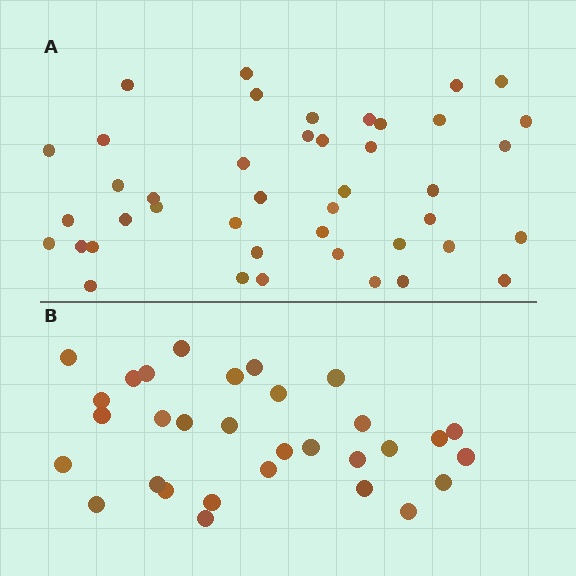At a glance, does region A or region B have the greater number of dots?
Region A (the top region) has more dots.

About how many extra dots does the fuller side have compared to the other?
Region A has roughly 12 or so more dots than region B.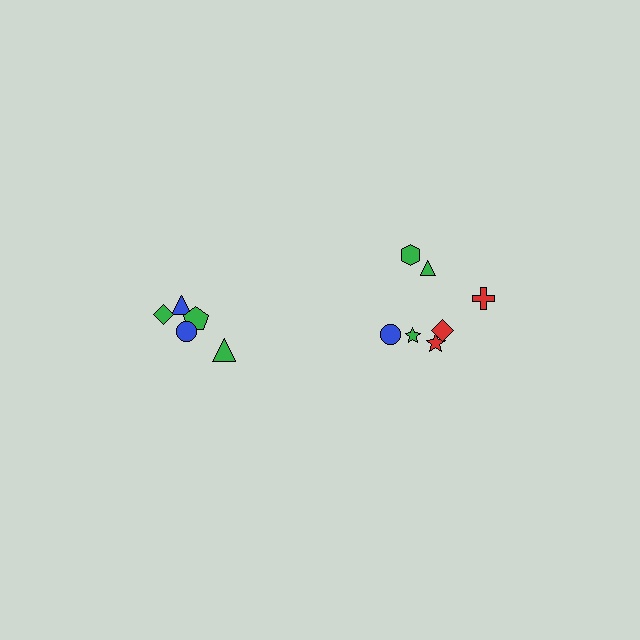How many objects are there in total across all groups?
There are 12 objects.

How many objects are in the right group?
There are 7 objects.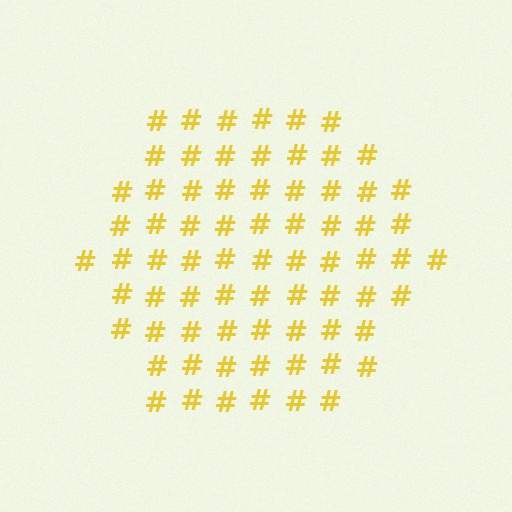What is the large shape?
The large shape is a hexagon.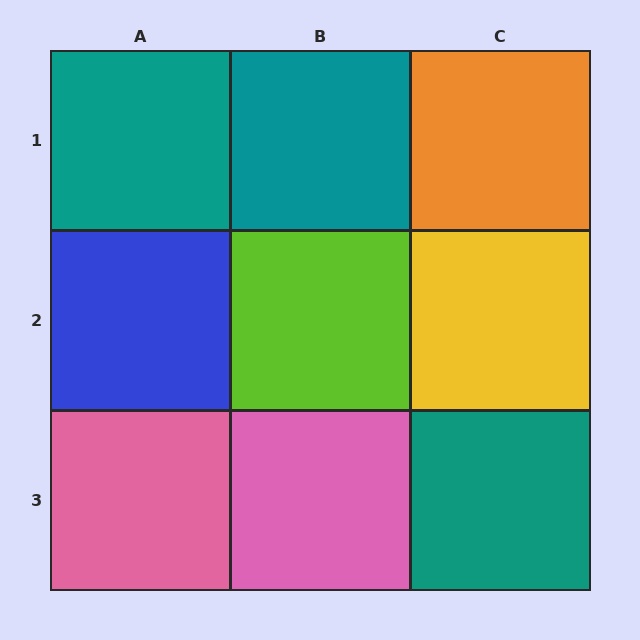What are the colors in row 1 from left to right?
Teal, teal, orange.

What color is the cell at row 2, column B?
Lime.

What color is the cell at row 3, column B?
Pink.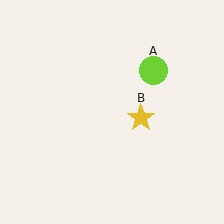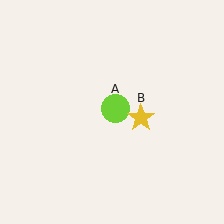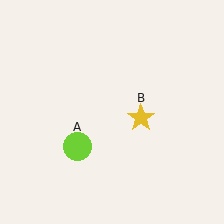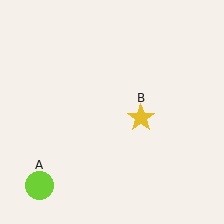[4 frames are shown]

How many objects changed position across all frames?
1 object changed position: lime circle (object A).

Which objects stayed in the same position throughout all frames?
Yellow star (object B) remained stationary.